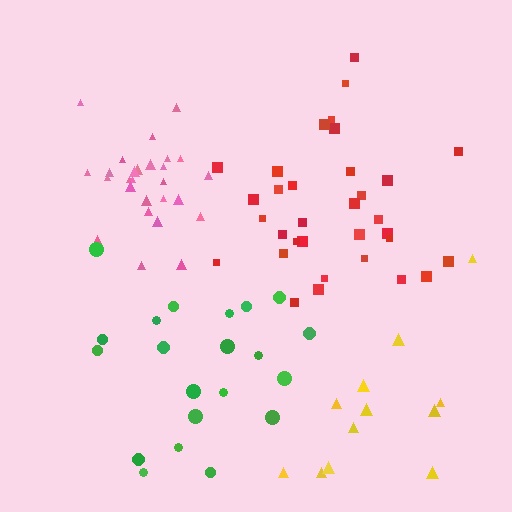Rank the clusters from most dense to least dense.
pink, red, green, yellow.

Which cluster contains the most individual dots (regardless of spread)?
Red (33).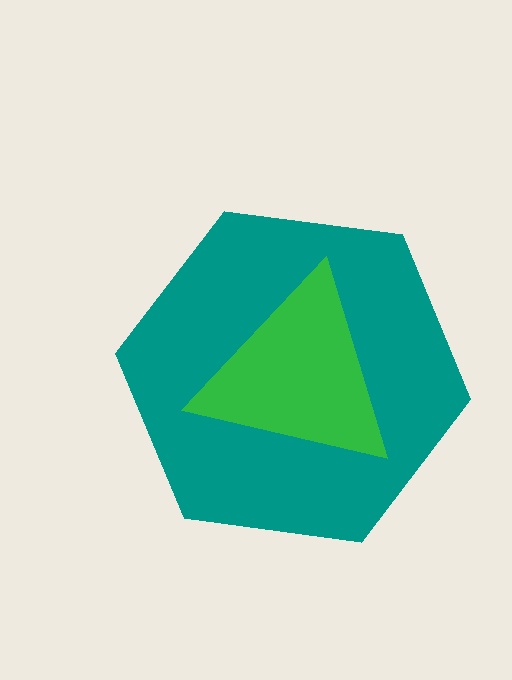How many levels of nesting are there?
2.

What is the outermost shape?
The teal hexagon.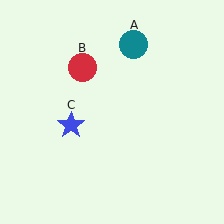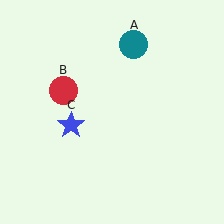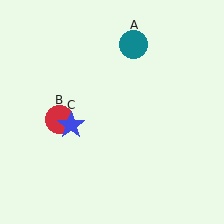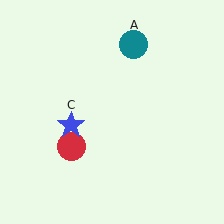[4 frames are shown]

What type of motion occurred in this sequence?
The red circle (object B) rotated counterclockwise around the center of the scene.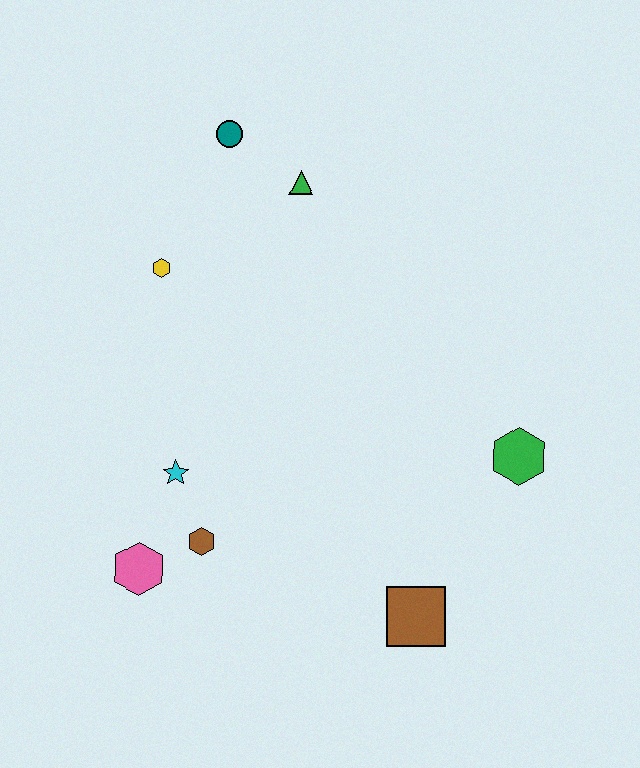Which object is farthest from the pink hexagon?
The teal circle is farthest from the pink hexagon.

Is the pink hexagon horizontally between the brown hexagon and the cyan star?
No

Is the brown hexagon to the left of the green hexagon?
Yes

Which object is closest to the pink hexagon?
The brown hexagon is closest to the pink hexagon.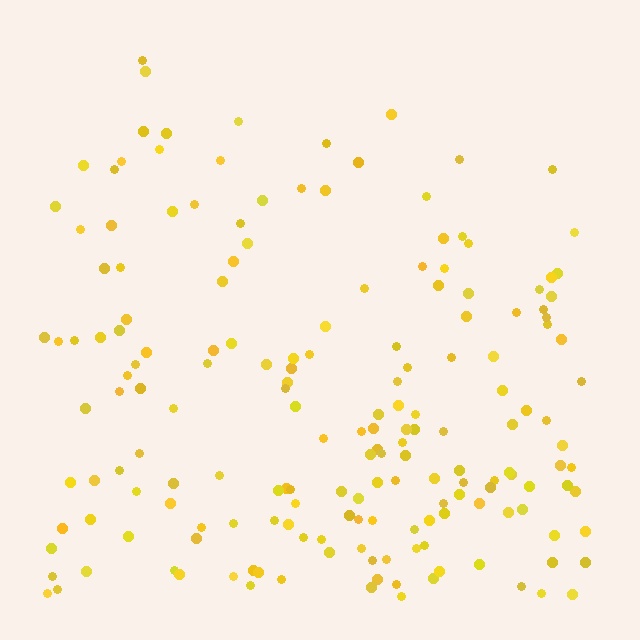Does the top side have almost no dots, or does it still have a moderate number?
Still a moderate number, just noticeably fewer than the bottom.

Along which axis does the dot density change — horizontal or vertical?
Vertical.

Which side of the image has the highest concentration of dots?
The bottom.